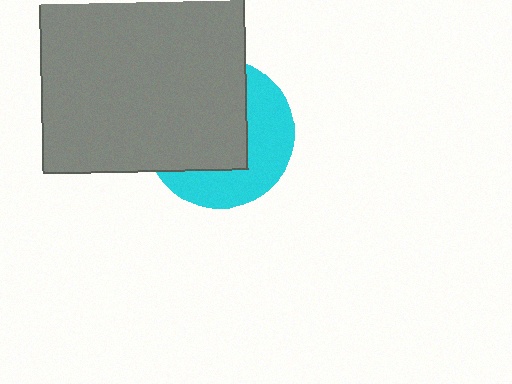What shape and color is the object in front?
The object in front is a gray square.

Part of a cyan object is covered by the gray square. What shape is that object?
It is a circle.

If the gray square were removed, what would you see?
You would see the complete cyan circle.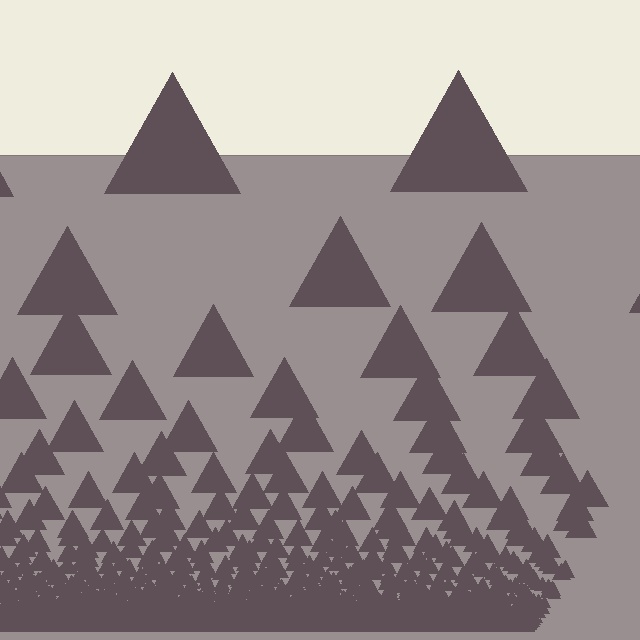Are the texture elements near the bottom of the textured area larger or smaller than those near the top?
Smaller. The gradient is inverted — elements near the bottom are smaller and denser.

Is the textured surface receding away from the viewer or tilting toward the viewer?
The surface appears to tilt toward the viewer. Texture elements get larger and sparser toward the top.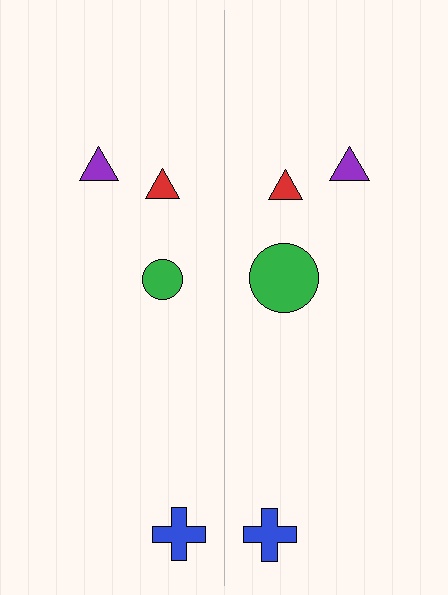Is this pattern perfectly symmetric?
No, the pattern is not perfectly symmetric. The green circle on the right side has a different size than its mirror counterpart.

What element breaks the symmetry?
The green circle on the right side has a different size than its mirror counterpart.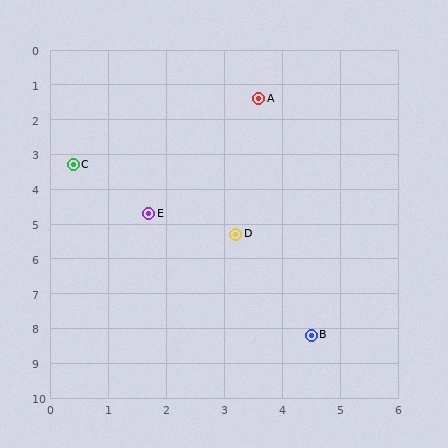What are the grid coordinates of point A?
Point A is at approximately (3.6, 1.4).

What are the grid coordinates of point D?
Point D is at approximately (3.2, 5.3).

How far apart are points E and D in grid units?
Points E and D are about 1.6 grid units apart.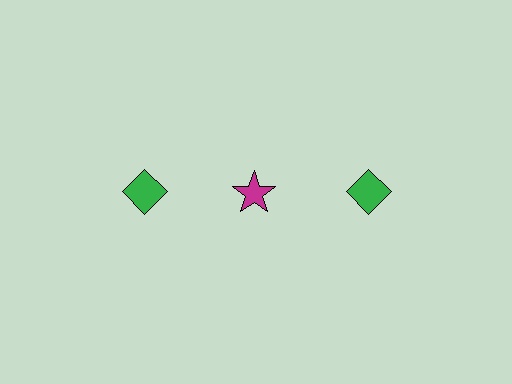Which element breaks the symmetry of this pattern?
The magenta star in the top row, second from left column breaks the symmetry. All other shapes are green diamonds.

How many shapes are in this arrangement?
There are 3 shapes arranged in a grid pattern.